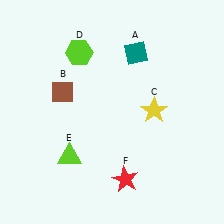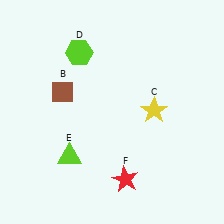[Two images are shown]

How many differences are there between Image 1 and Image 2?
There is 1 difference between the two images.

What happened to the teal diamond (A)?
The teal diamond (A) was removed in Image 2. It was in the top-right area of Image 1.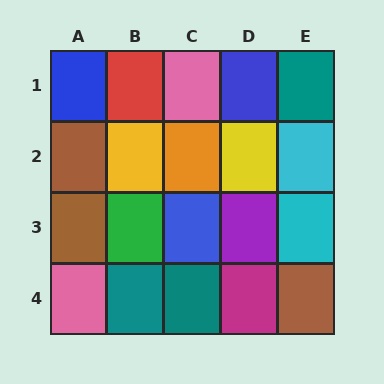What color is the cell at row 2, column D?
Yellow.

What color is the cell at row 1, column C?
Pink.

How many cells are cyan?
2 cells are cyan.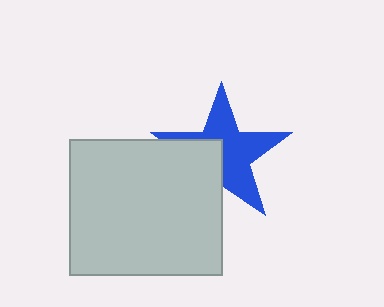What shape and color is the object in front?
The object in front is a light gray rectangle.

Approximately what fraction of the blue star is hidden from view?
Roughly 36% of the blue star is hidden behind the light gray rectangle.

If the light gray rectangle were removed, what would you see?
You would see the complete blue star.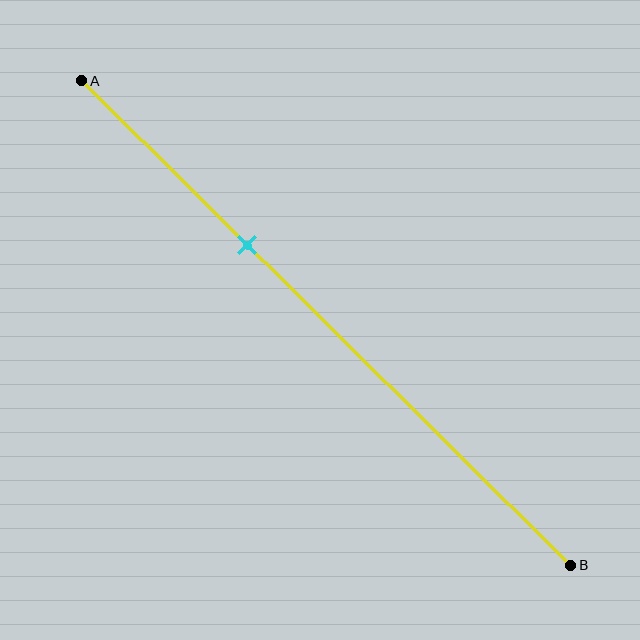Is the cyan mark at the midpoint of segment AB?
No, the mark is at about 35% from A, not at the 50% midpoint.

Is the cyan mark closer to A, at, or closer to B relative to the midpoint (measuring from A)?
The cyan mark is closer to point A than the midpoint of segment AB.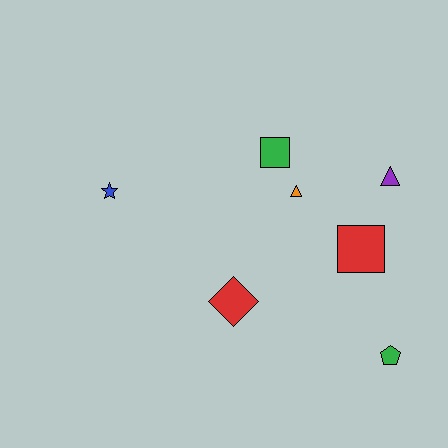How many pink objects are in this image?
There are no pink objects.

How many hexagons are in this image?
There are no hexagons.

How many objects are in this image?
There are 7 objects.